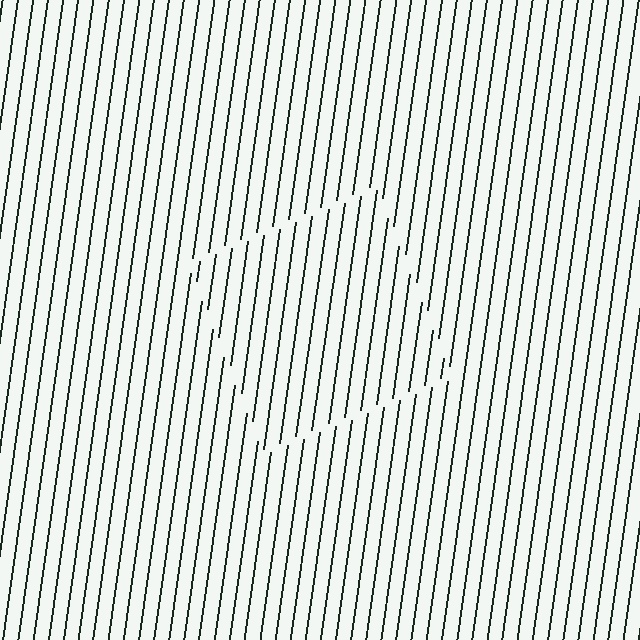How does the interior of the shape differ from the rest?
The interior of the shape contains the same grating, shifted by half a period — the contour is defined by the phase discontinuity where line-ends from the inner and outer gratings abut.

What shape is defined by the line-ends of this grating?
An illusory square. The interior of the shape contains the same grating, shifted by half a period — the contour is defined by the phase discontinuity where line-ends from the inner and outer gratings abut.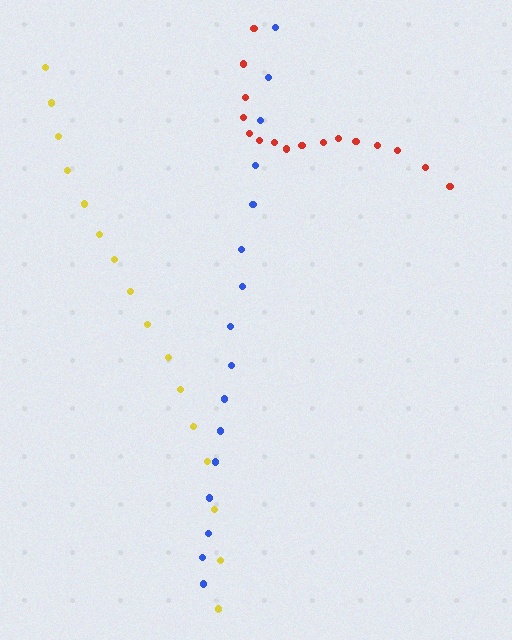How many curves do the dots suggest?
There are 3 distinct paths.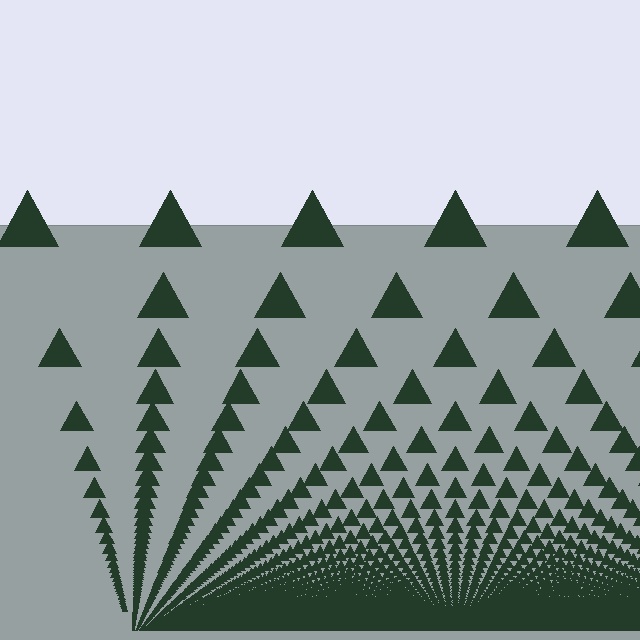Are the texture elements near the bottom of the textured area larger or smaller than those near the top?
Smaller. The gradient is inverted — elements near the bottom are smaller and denser.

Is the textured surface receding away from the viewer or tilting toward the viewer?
The surface appears to tilt toward the viewer. Texture elements get larger and sparser toward the top.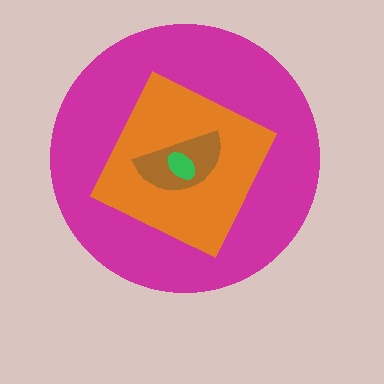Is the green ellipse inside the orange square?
Yes.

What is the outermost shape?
The magenta circle.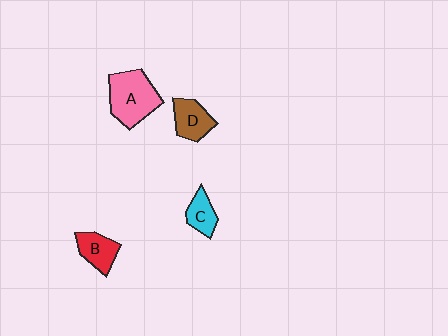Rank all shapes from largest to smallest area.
From largest to smallest: A (pink), D (brown), B (red), C (cyan).